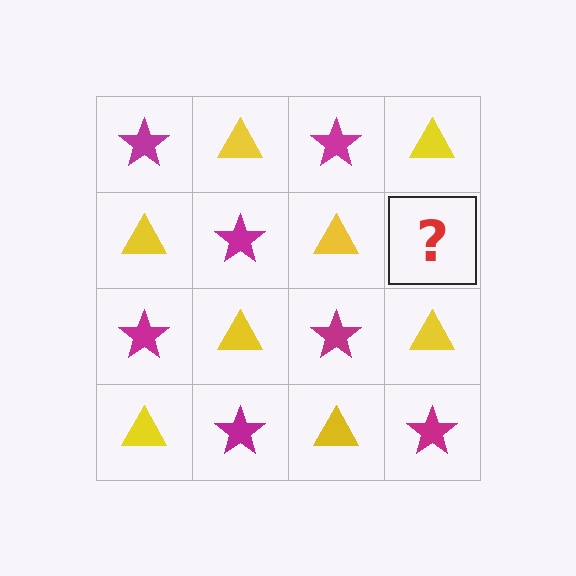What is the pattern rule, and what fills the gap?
The rule is that it alternates magenta star and yellow triangle in a checkerboard pattern. The gap should be filled with a magenta star.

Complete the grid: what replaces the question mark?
The question mark should be replaced with a magenta star.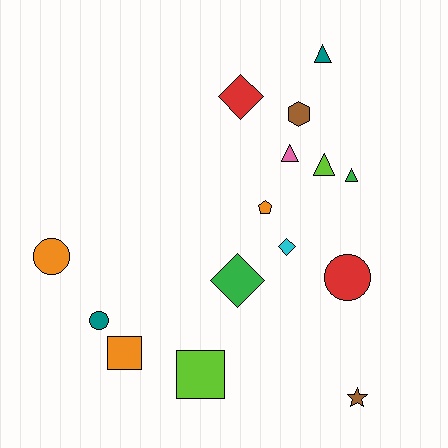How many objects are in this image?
There are 15 objects.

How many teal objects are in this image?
There are 2 teal objects.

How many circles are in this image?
There are 3 circles.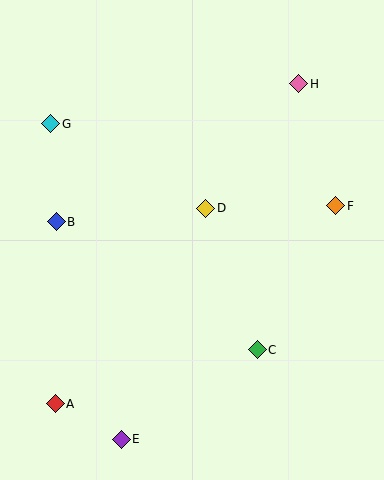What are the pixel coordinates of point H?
Point H is at (299, 84).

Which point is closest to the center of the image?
Point D at (206, 208) is closest to the center.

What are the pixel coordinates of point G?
Point G is at (51, 124).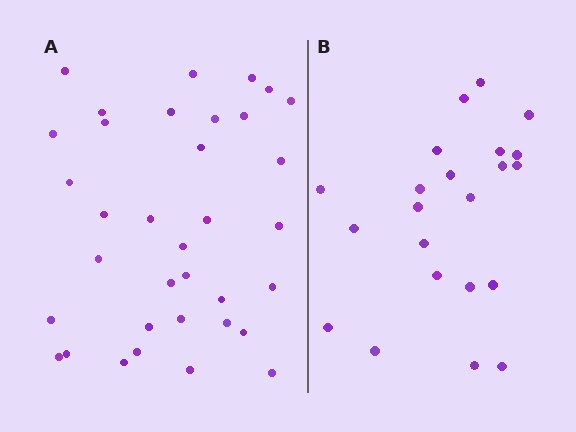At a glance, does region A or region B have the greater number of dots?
Region A (the left region) has more dots.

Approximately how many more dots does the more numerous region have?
Region A has approximately 15 more dots than region B.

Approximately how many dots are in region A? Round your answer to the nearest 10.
About 40 dots. (The exact count is 35, which rounds to 40.)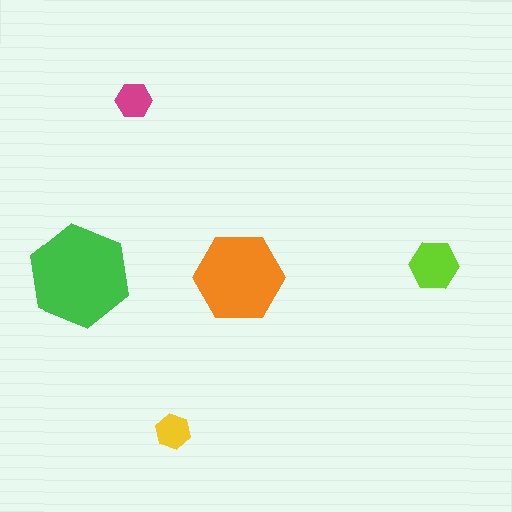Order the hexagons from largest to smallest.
the green one, the orange one, the lime one, the magenta one, the yellow one.